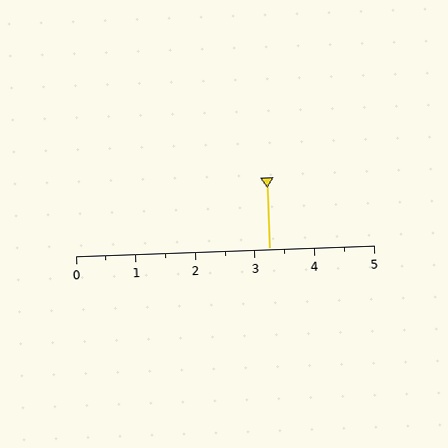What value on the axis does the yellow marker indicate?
The marker indicates approximately 3.2.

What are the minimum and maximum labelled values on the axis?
The axis runs from 0 to 5.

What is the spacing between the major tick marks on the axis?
The major ticks are spaced 1 apart.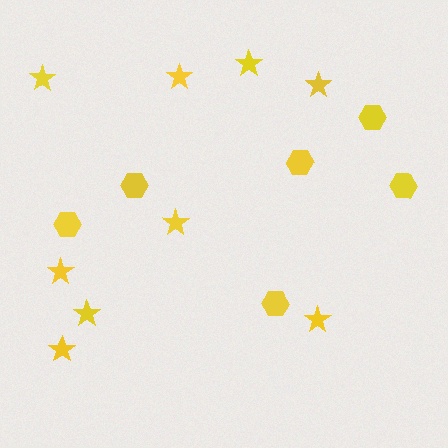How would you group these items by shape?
There are 2 groups: one group of hexagons (6) and one group of stars (9).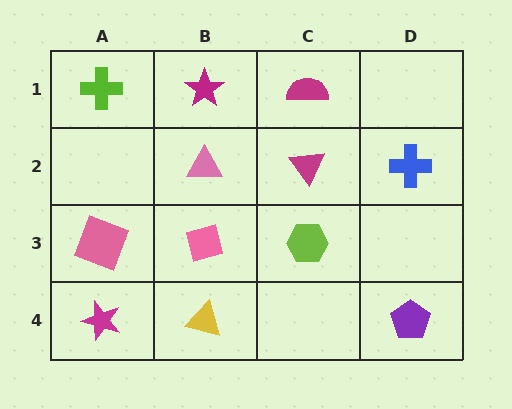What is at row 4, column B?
A yellow triangle.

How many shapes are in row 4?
3 shapes.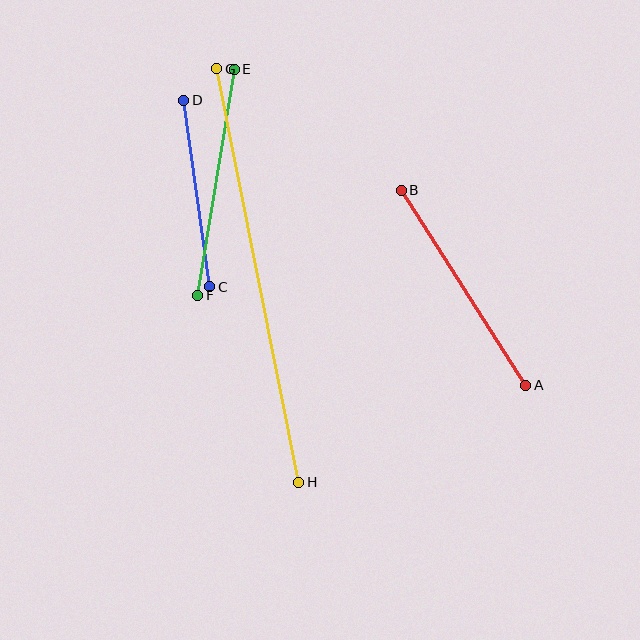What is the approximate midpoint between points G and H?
The midpoint is at approximately (258, 276) pixels.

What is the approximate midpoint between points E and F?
The midpoint is at approximately (216, 182) pixels.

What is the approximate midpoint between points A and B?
The midpoint is at approximately (463, 288) pixels.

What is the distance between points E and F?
The distance is approximately 229 pixels.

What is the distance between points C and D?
The distance is approximately 188 pixels.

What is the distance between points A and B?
The distance is approximately 231 pixels.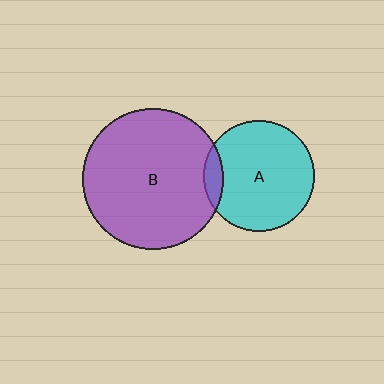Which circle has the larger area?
Circle B (purple).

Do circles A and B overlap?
Yes.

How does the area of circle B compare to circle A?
Approximately 1.6 times.